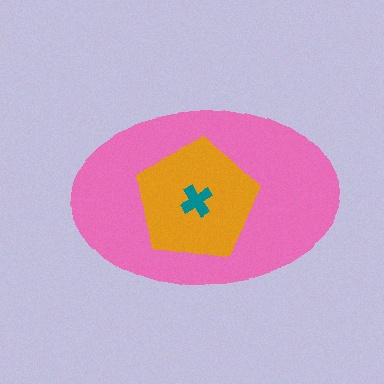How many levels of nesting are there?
3.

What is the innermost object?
The teal cross.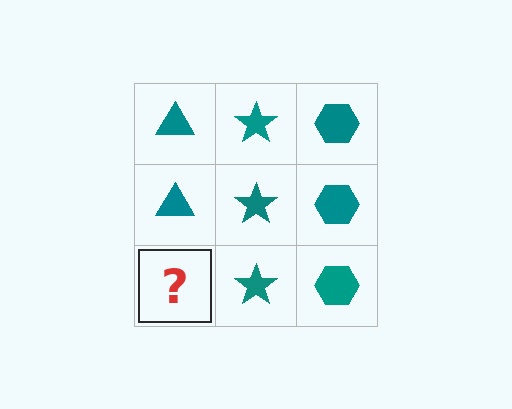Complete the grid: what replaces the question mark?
The question mark should be replaced with a teal triangle.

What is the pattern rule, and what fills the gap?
The rule is that each column has a consistent shape. The gap should be filled with a teal triangle.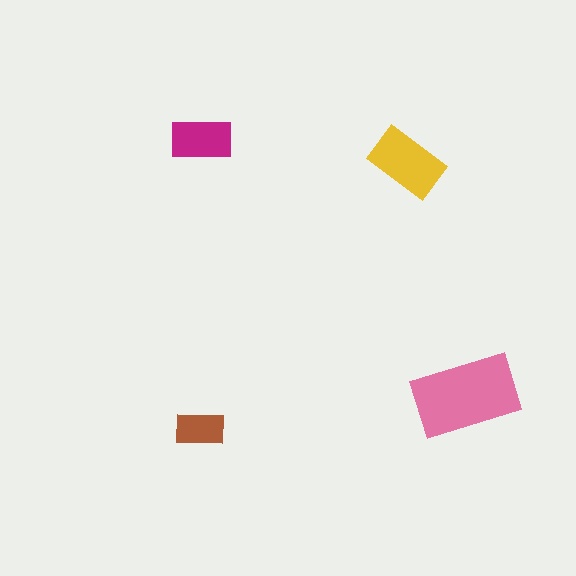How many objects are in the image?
There are 4 objects in the image.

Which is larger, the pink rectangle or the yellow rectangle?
The pink one.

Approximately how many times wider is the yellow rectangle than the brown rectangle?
About 1.5 times wider.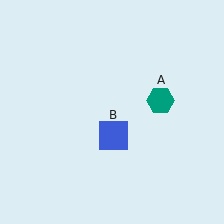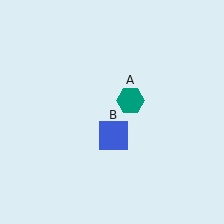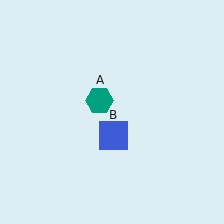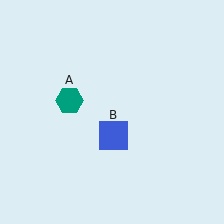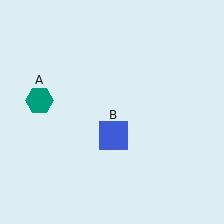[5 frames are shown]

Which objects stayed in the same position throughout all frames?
Blue square (object B) remained stationary.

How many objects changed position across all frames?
1 object changed position: teal hexagon (object A).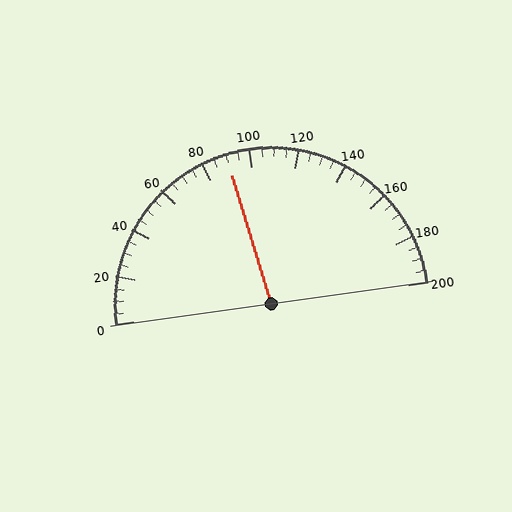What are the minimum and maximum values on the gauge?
The gauge ranges from 0 to 200.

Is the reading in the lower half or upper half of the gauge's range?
The reading is in the lower half of the range (0 to 200).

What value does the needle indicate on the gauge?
The needle indicates approximately 90.